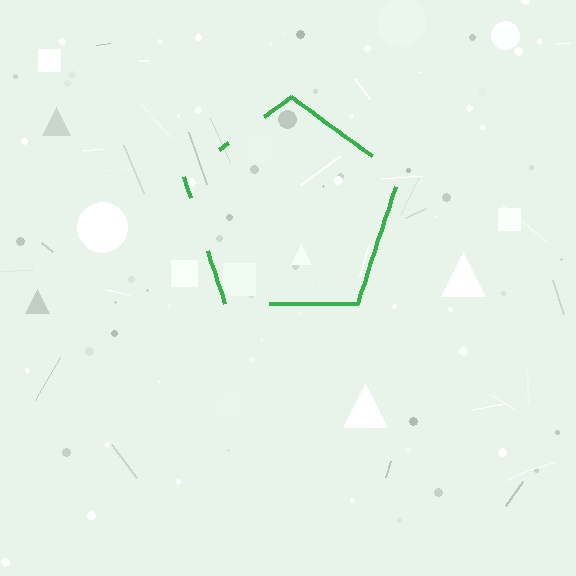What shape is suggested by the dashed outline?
The dashed outline suggests a pentagon.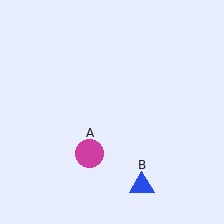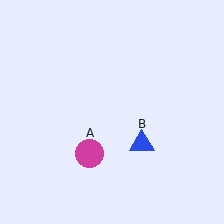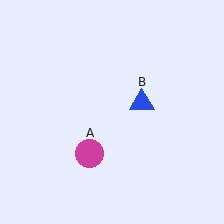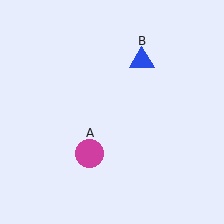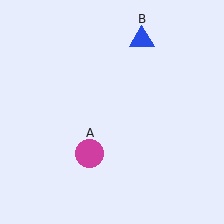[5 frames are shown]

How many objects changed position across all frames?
1 object changed position: blue triangle (object B).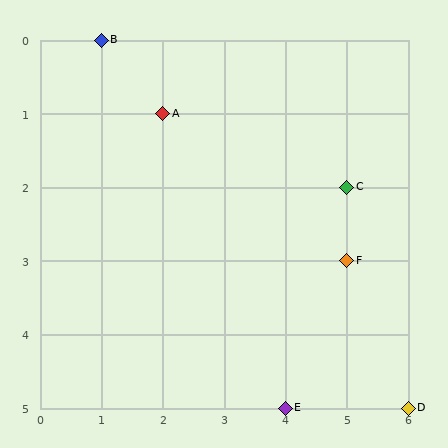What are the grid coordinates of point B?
Point B is at grid coordinates (1, 0).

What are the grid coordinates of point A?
Point A is at grid coordinates (2, 1).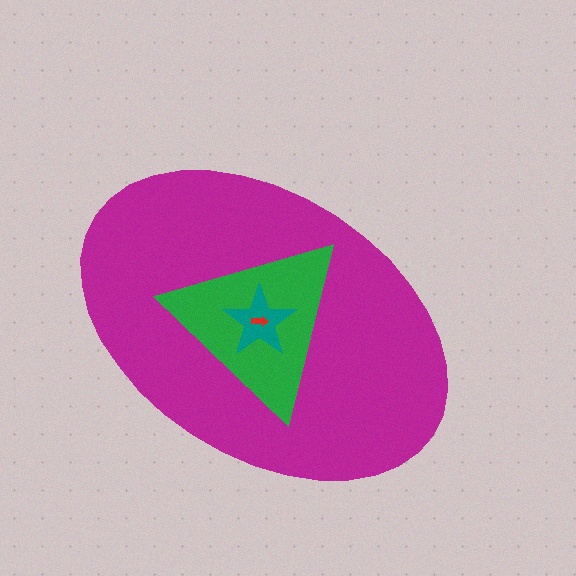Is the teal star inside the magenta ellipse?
Yes.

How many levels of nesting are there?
4.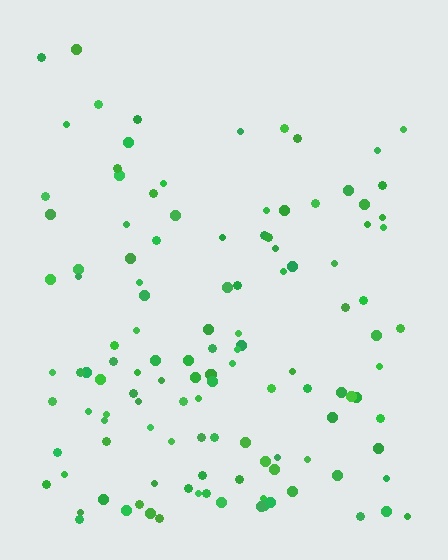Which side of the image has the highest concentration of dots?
The bottom.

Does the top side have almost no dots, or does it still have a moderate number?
Still a moderate number, just noticeably fewer than the bottom.